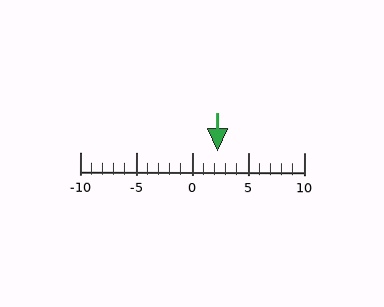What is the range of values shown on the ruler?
The ruler shows values from -10 to 10.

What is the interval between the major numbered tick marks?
The major tick marks are spaced 5 units apart.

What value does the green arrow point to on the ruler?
The green arrow points to approximately 2.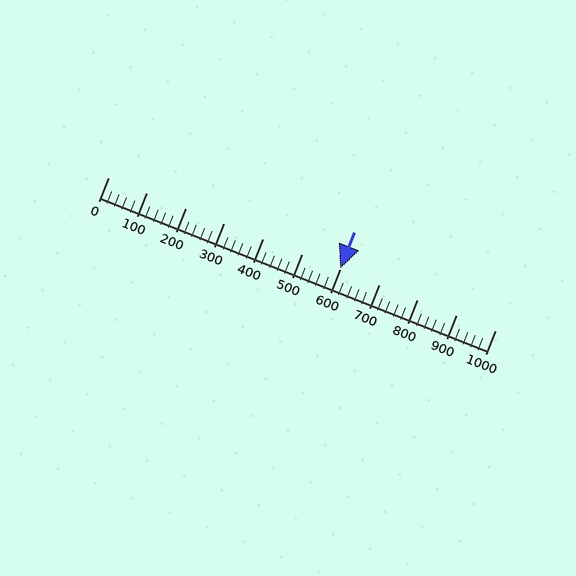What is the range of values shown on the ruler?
The ruler shows values from 0 to 1000.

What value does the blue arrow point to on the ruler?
The blue arrow points to approximately 600.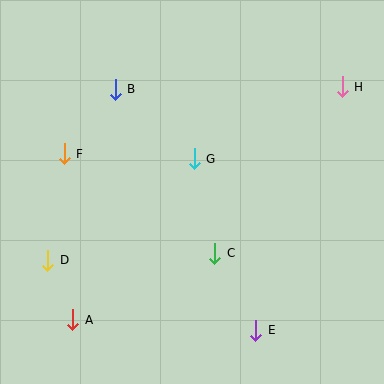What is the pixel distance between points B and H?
The distance between B and H is 227 pixels.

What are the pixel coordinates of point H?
Point H is at (342, 87).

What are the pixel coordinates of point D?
Point D is at (48, 261).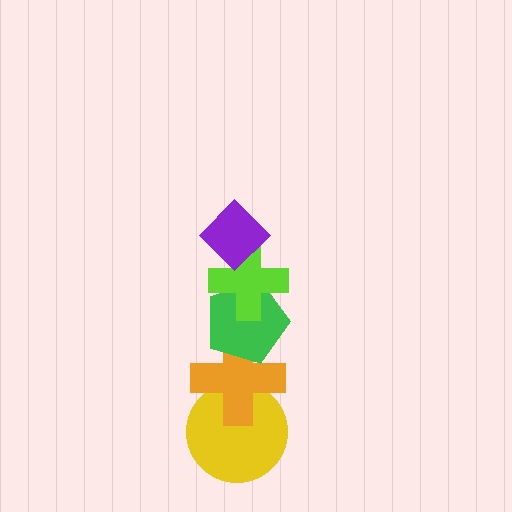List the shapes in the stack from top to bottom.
From top to bottom: the purple diamond, the lime cross, the green pentagon, the orange cross, the yellow circle.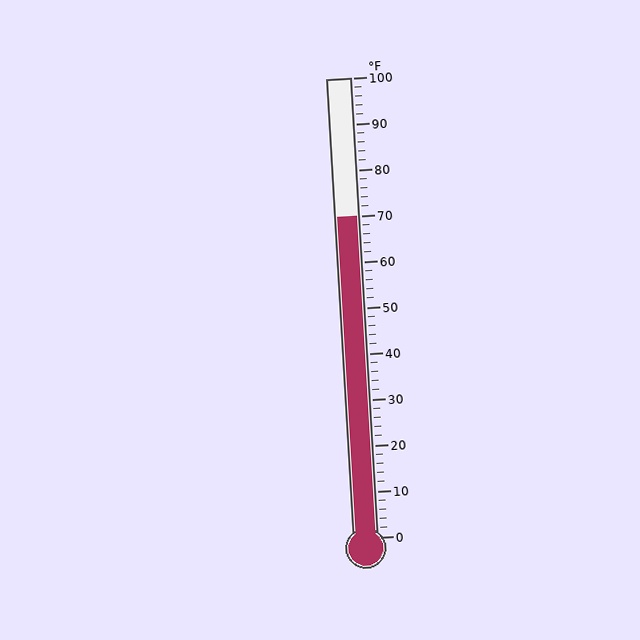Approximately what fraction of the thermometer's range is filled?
The thermometer is filled to approximately 70% of its range.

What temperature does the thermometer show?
The thermometer shows approximately 70°F.